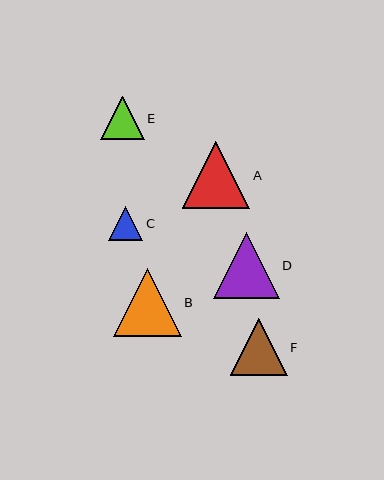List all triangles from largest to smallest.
From largest to smallest: A, B, D, F, E, C.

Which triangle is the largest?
Triangle A is the largest with a size of approximately 68 pixels.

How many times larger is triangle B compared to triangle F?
Triangle B is approximately 1.2 times the size of triangle F.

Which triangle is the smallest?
Triangle C is the smallest with a size of approximately 35 pixels.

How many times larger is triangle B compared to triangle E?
Triangle B is approximately 1.6 times the size of triangle E.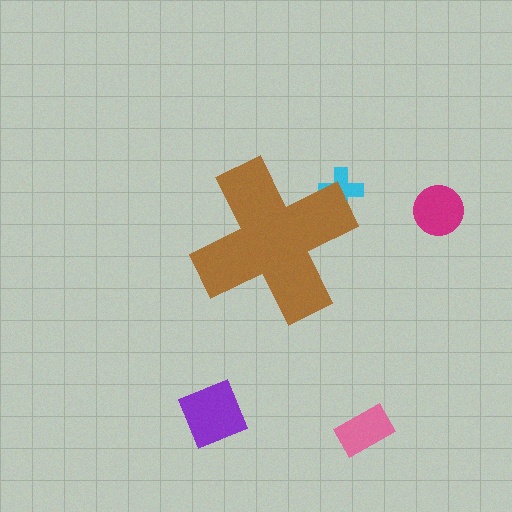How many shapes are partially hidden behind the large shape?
1 shape is partially hidden.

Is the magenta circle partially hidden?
No, the magenta circle is fully visible.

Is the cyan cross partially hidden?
Yes, the cyan cross is partially hidden behind the brown cross.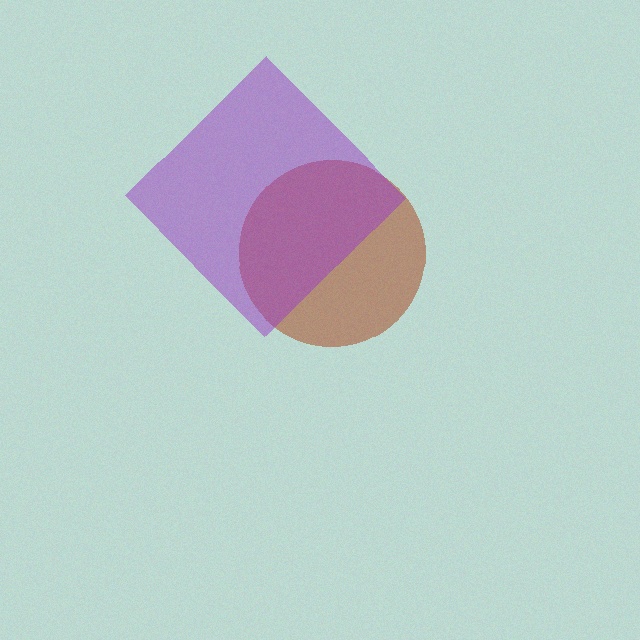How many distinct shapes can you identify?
There are 2 distinct shapes: a brown circle, a purple diamond.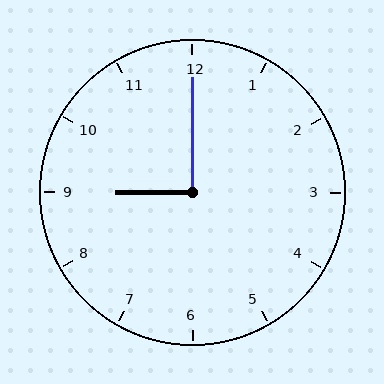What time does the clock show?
9:00.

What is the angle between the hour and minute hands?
Approximately 90 degrees.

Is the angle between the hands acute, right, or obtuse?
It is right.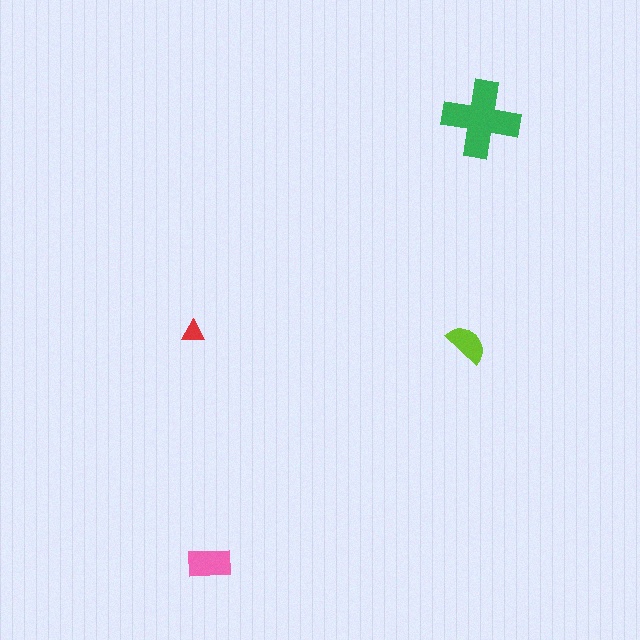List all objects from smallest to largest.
The red triangle, the lime semicircle, the pink rectangle, the green cross.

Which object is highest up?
The green cross is topmost.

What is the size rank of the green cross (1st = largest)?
1st.